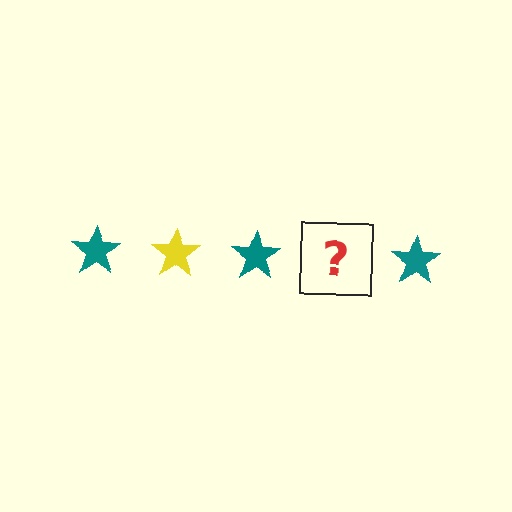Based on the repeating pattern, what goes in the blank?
The blank should be a yellow star.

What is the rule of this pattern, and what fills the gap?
The rule is that the pattern cycles through teal, yellow stars. The gap should be filled with a yellow star.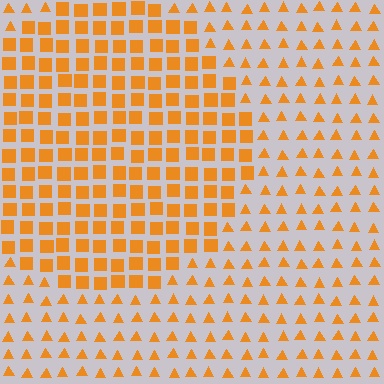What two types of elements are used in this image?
The image uses squares inside the circle region and triangles outside it.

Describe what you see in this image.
The image is filled with small orange elements arranged in a uniform grid. A circle-shaped region contains squares, while the surrounding area contains triangles. The boundary is defined purely by the change in element shape.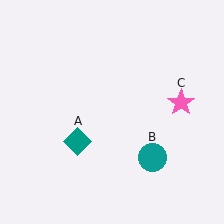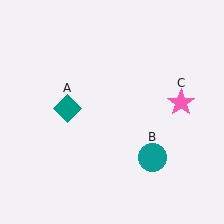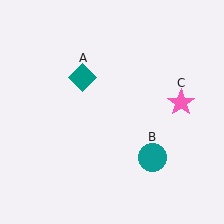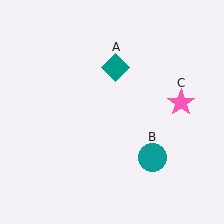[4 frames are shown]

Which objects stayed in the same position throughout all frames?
Teal circle (object B) and pink star (object C) remained stationary.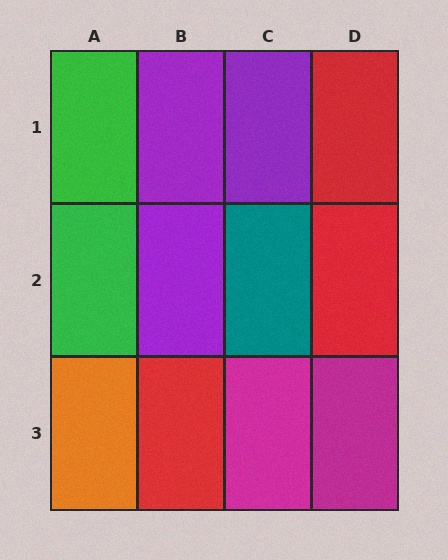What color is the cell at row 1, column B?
Purple.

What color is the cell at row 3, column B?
Red.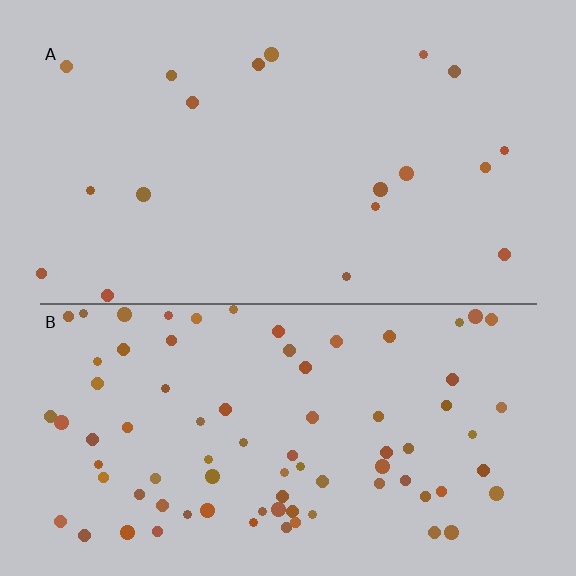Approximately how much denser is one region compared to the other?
Approximately 4.3× — region B over region A.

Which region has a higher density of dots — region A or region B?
B (the bottom).